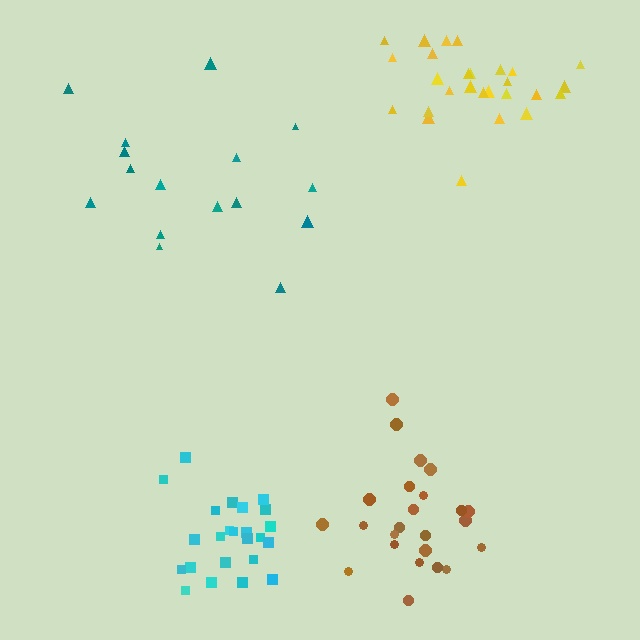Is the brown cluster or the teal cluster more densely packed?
Brown.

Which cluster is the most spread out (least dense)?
Teal.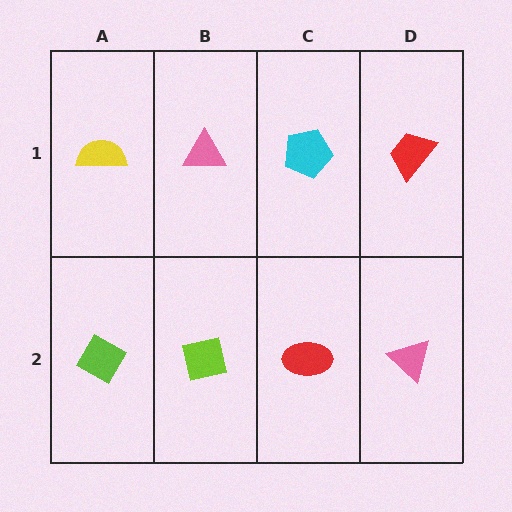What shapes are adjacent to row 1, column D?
A pink triangle (row 2, column D), a cyan pentagon (row 1, column C).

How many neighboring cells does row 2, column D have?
2.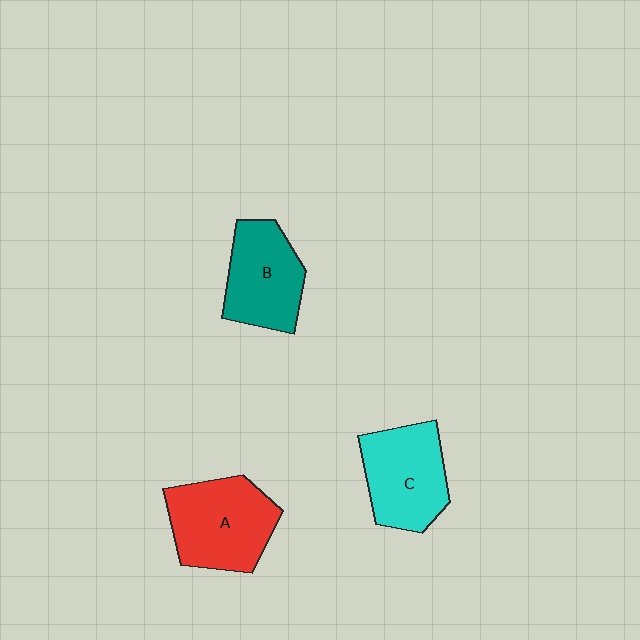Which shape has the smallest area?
Shape B (teal).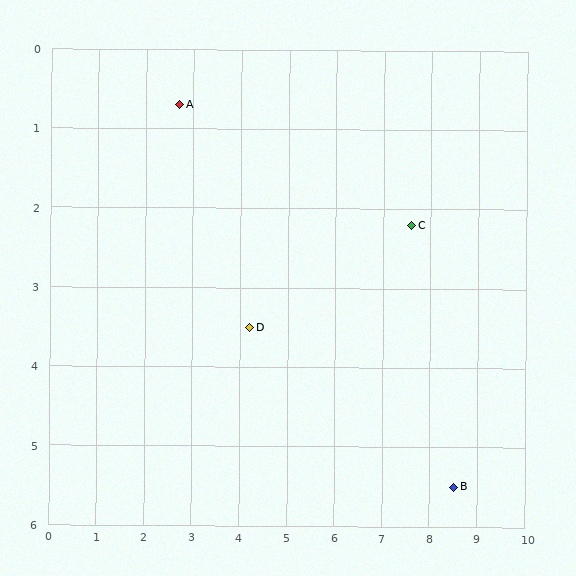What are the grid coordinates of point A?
Point A is at approximately (2.7, 0.7).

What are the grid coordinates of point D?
Point D is at approximately (4.2, 3.5).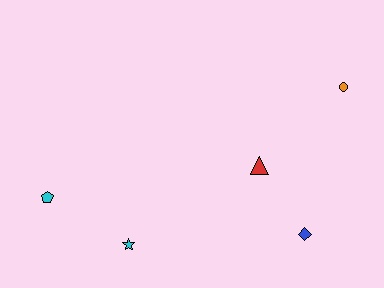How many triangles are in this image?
There is 1 triangle.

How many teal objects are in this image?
There are no teal objects.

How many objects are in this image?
There are 5 objects.